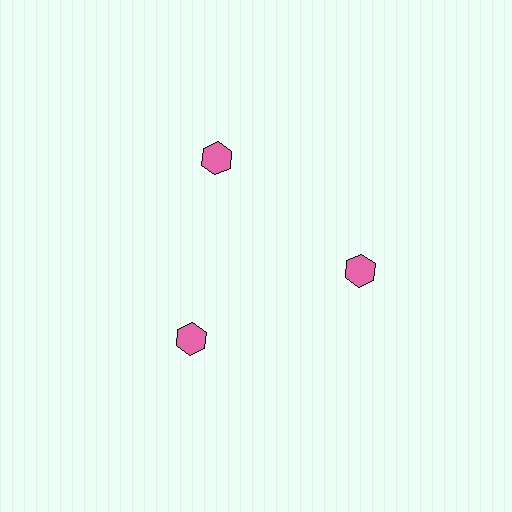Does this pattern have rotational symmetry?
Yes, this pattern has 3-fold rotational symmetry. It looks the same after rotating 120 degrees around the center.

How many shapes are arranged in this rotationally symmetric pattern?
There are 3 shapes, arranged in 3 groups of 1.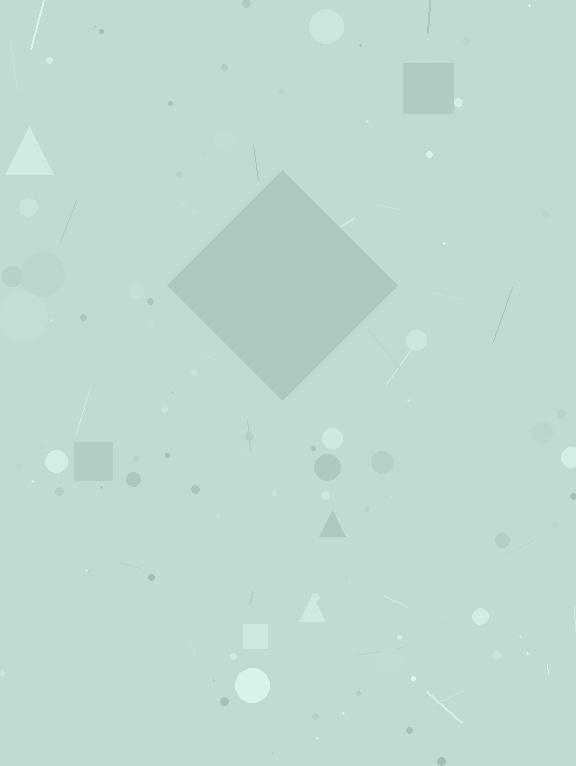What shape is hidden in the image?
A diamond is hidden in the image.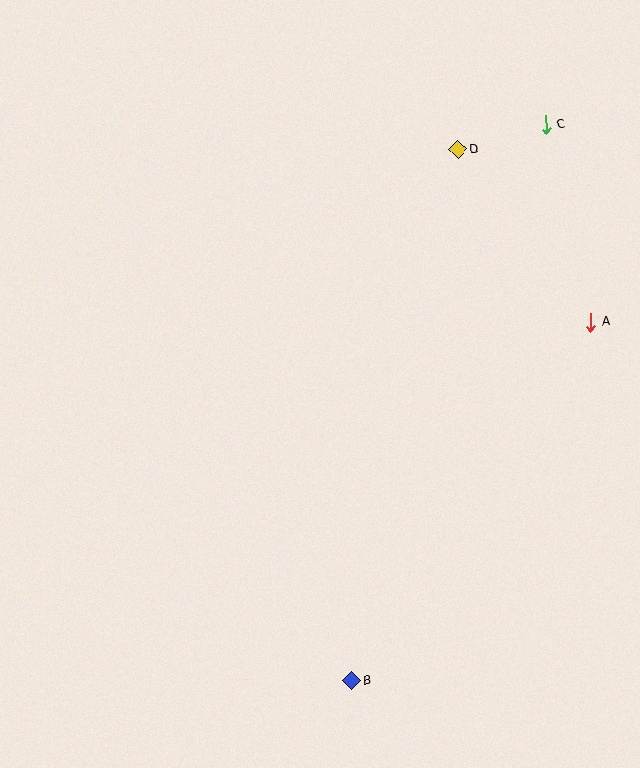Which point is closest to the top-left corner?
Point D is closest to the top-left corner.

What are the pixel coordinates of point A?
Point A is at (591, 322).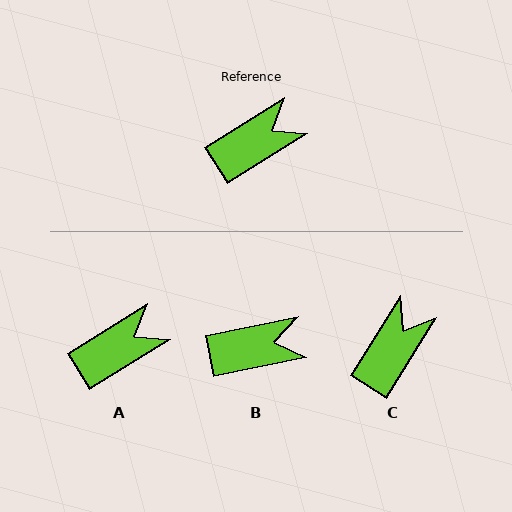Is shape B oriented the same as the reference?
No, it is off by about 20 degrees.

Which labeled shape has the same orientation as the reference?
A.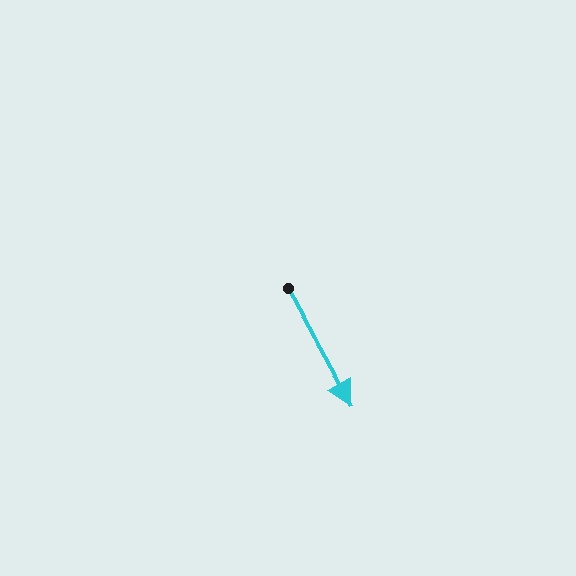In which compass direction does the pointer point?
Southeast.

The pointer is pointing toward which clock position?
Roughly 5 o'clock.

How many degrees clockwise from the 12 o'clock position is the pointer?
Approximately 151 degrees.